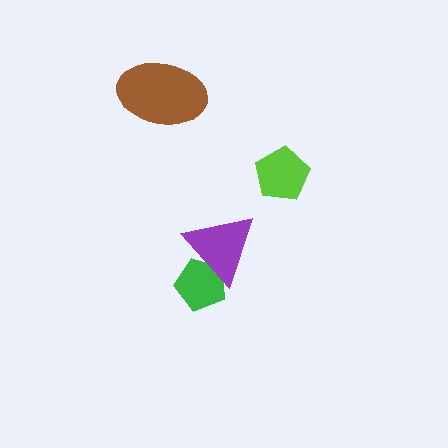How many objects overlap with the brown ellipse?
0 objects overlap with the brown ellipse.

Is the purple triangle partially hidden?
No, no other shape covers it.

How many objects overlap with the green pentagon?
1 object overlaps with the green pentagon.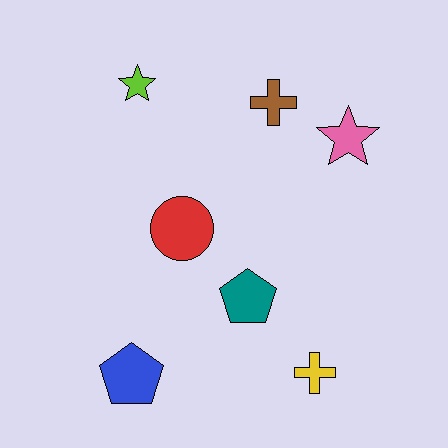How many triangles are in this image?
There are no triangles.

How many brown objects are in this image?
There is 1 brown object.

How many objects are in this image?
There are 7 objects.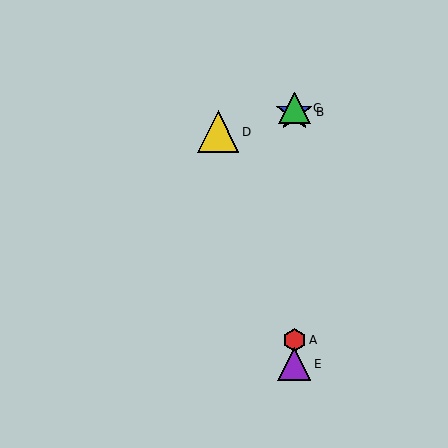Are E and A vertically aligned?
Yes, both are at x≈294.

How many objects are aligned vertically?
4 objects (A, B, C, E) are aligned vertically.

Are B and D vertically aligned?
No, B is at x≈294 and D is at x≈218.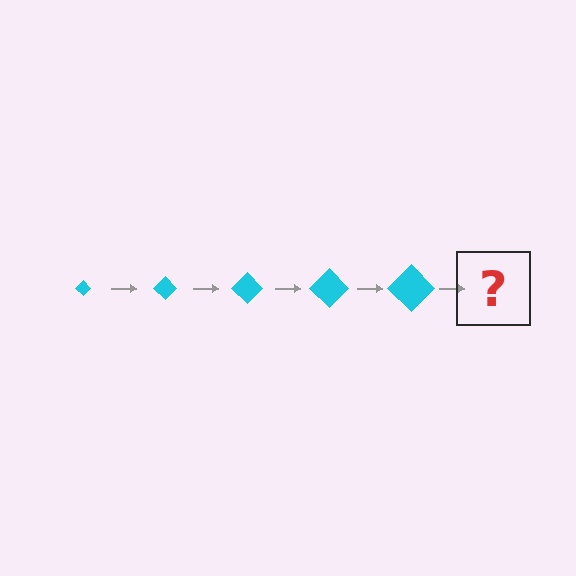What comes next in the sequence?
The next element should be a cyan diamond, larger than the previous one.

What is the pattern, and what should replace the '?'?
The pattern is that the diamond gets progressively larger each step. The '?' should be a cyan diamond, larger than the previous one.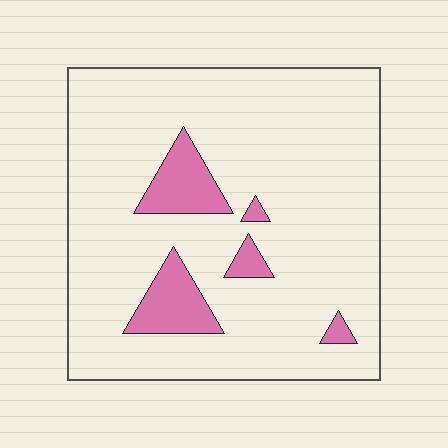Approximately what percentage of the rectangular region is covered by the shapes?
Approximately 10%.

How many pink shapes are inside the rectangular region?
5.